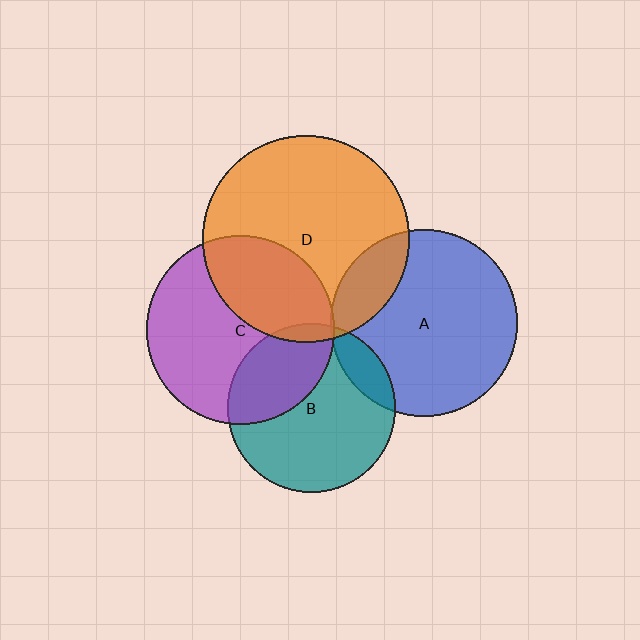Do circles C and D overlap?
Yes.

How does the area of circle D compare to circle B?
Approximately 1.5 times.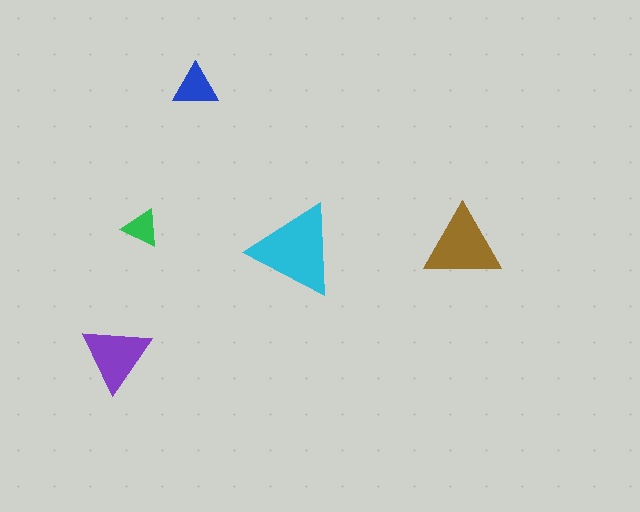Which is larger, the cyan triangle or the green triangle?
The cyan one.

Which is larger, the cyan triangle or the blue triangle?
The cyan one.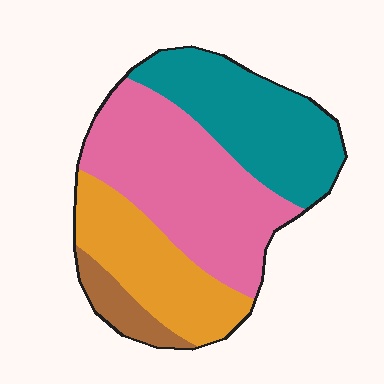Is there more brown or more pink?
Pink.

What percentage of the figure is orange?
Orange takes up about one quarter (1/4) of the figure.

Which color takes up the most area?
Pink, at roughly 40%.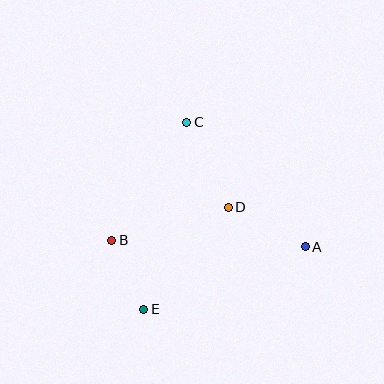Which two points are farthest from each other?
Points A and B are farthest from each other.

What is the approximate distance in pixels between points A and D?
The distance between A and D is approximately 87 pixels.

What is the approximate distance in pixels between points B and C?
The distance between B and C is approximately 140 pixels.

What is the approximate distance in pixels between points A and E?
The distance between A and E is approximately 173 pixels.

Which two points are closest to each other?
Points B and E are closest to each other.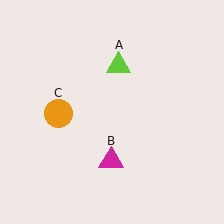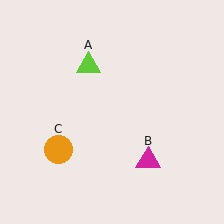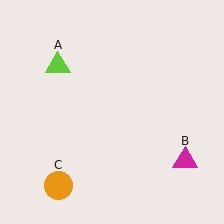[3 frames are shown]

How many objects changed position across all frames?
3 objects changed position: lime triangle (object A), magenta triangle (object B), orange circle (object C).